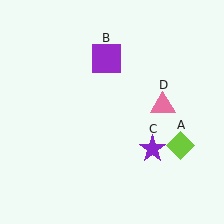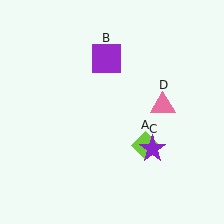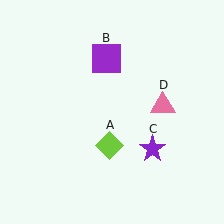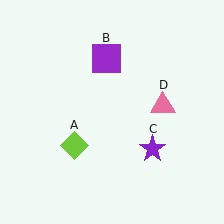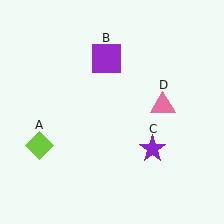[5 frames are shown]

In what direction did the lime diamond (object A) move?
The lime diamond (object A) moved left.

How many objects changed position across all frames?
1 object changed position: lime diamond (object A).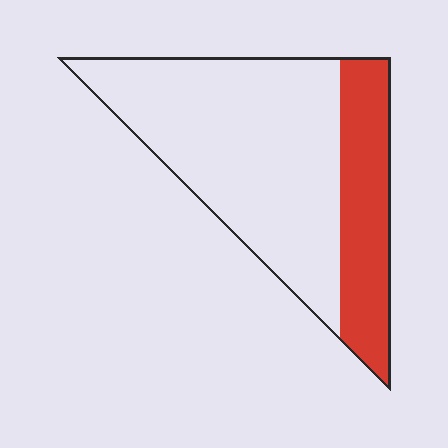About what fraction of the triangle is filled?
About one quarter (1/4).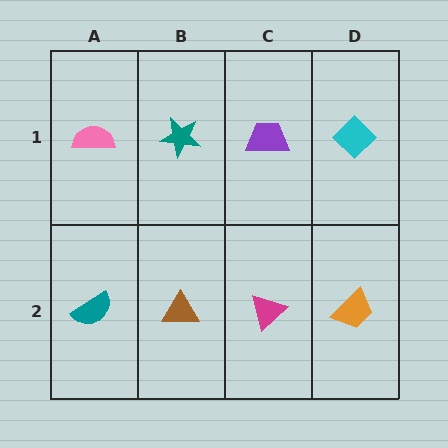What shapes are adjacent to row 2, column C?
A purple trapezoid (row 1, column C), a brown triangle (row 2, column B), an orange trapezoid (row 2, column D).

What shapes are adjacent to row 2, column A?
A pink semicircle (row 1, column A), a brown triangle (row 2, column B).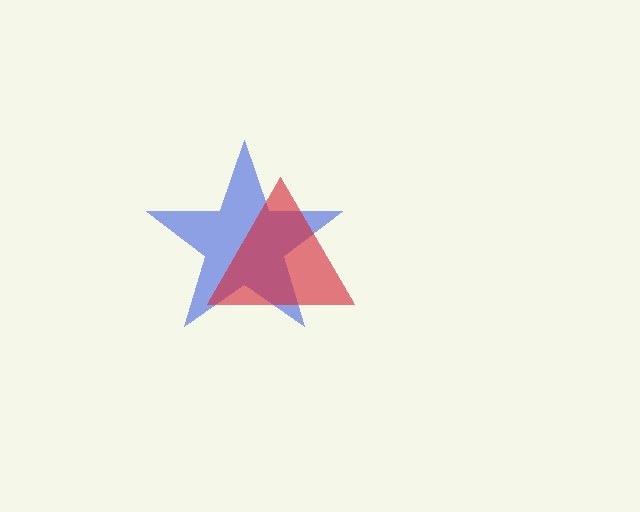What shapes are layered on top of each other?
The layered shapes are: a blue star, a red triangle.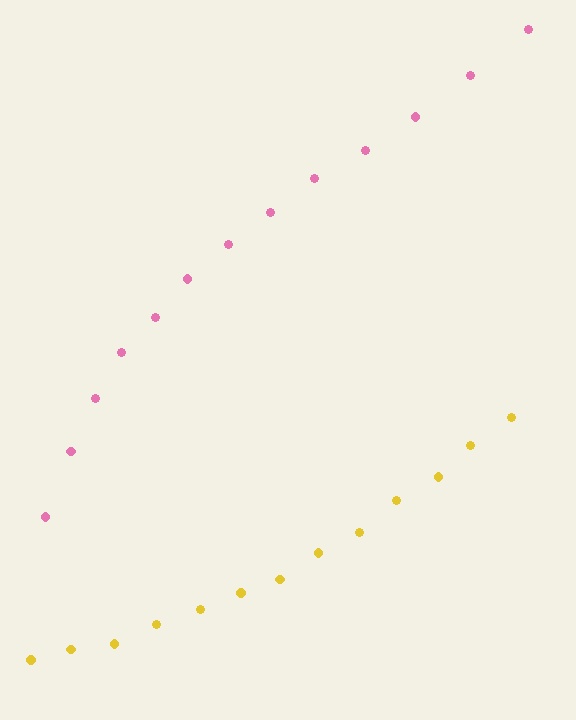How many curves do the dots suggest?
There are 2 distinct paths.